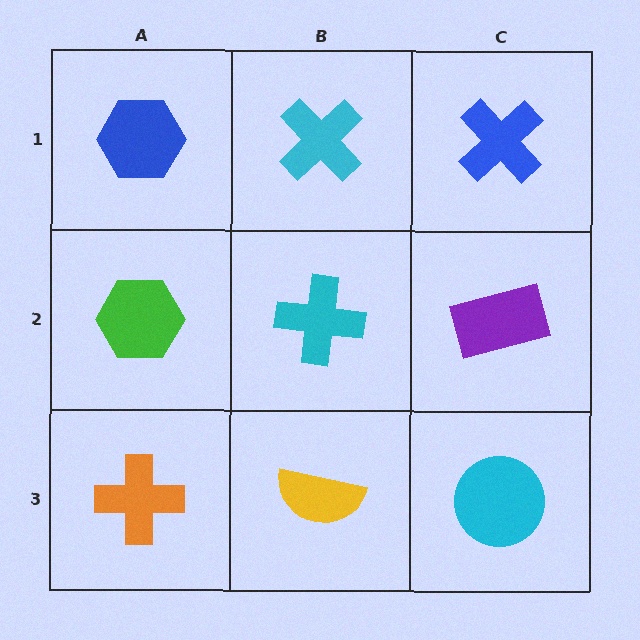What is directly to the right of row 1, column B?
A blue cross.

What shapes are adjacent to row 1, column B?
A cyan cross (row 2, column B), a blue hexagon (row 1, column A), a blue cross (row 1, column C).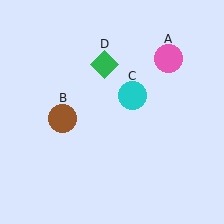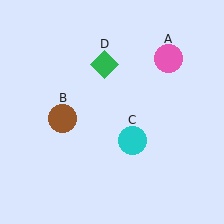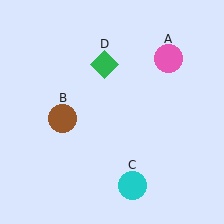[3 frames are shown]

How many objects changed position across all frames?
1 object changed position: cyan circle (object C).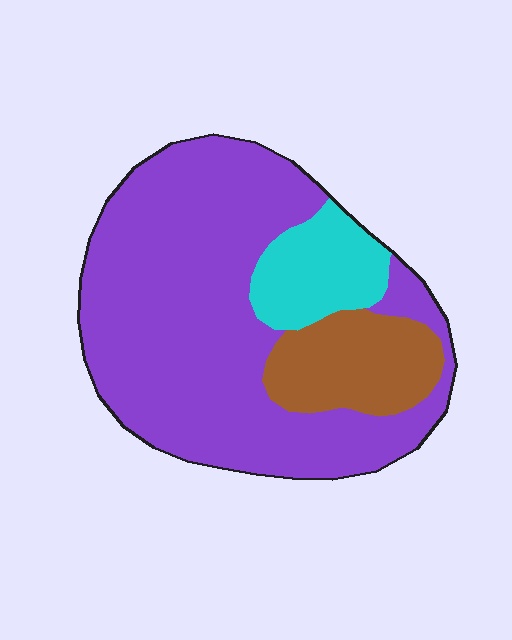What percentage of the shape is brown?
Brown covers about 15% of the shape.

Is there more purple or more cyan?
Purple.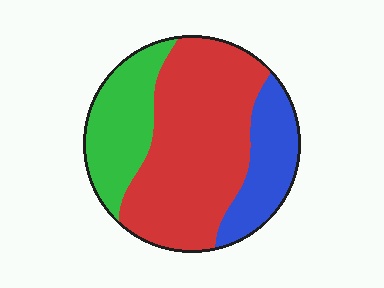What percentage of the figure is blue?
Blue covers about 20% of the figure.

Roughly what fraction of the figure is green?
Green covers around 25% of the figure.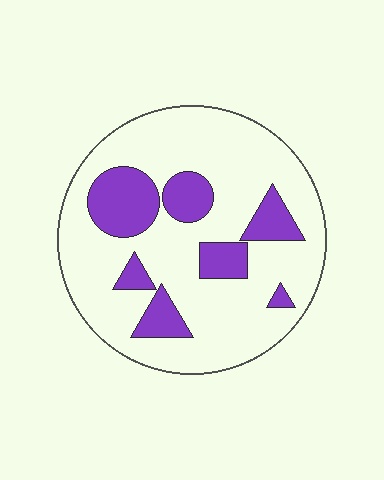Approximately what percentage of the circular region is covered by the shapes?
Approximately 25%.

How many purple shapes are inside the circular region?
7.